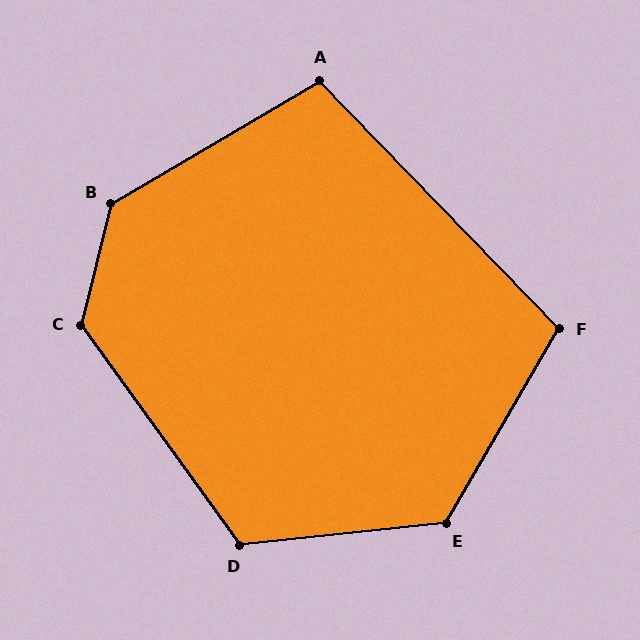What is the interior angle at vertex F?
Approximately 106 degrees (obtuse).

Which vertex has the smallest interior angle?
A, at approximately 103 degrees.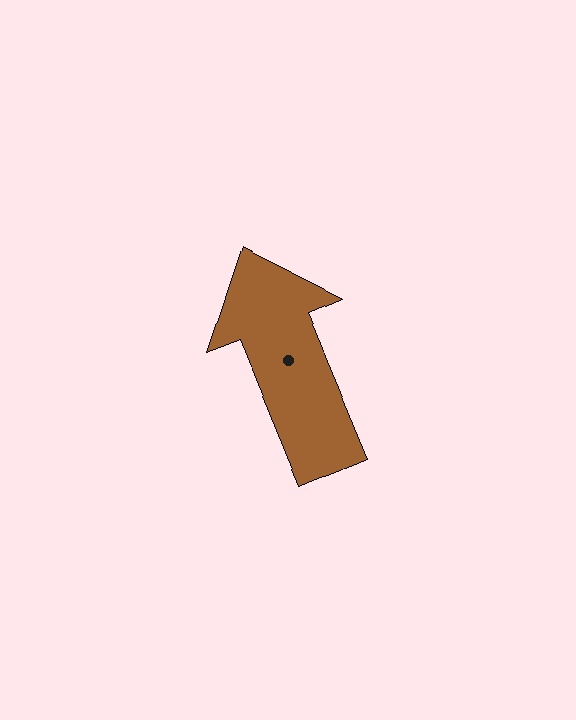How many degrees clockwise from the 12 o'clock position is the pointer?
Approximately 338 degrees.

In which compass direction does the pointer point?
North.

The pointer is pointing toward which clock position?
Roughly 11 o'clock.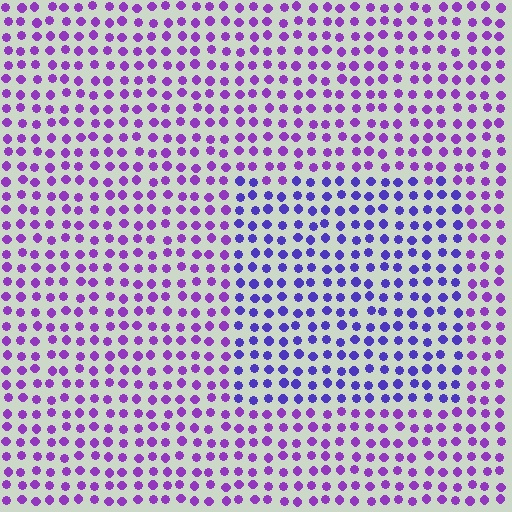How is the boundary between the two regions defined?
The boundary is defined purely by a slight shift in hue (about 31 degrees). Spacing, size, and orientation are identical on both sides.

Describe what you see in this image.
The image is filled with small purple elements in a uniform arrangement. A rectangle-shaped region is visible where the elements are tinted to a slightly different hue, forming a subtle color boundary.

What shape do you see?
I see a rectangle.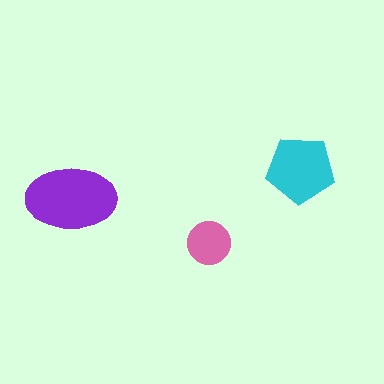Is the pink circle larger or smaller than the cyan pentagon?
Smaller.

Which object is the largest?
The purple ellipse.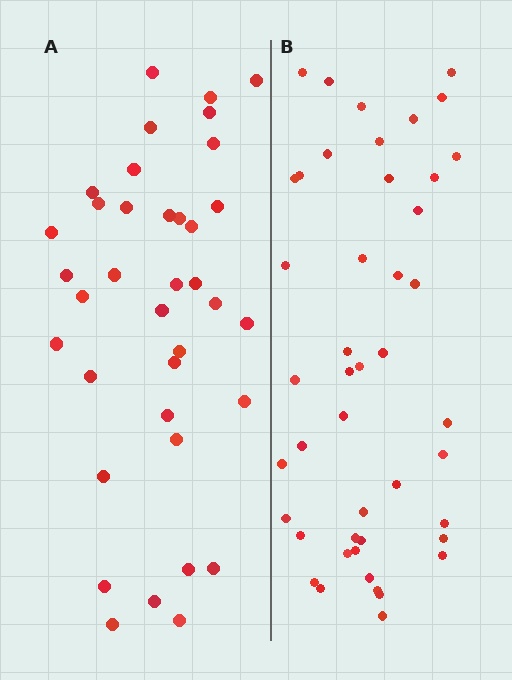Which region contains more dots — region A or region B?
Region B (the right region) has more dots.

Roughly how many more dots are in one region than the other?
Region B has roughly 8 or so more dots than region A.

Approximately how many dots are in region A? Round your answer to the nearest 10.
About 40 dots. (The exact count is 37, which rounds to 40.)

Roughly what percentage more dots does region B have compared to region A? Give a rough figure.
About 20% more.